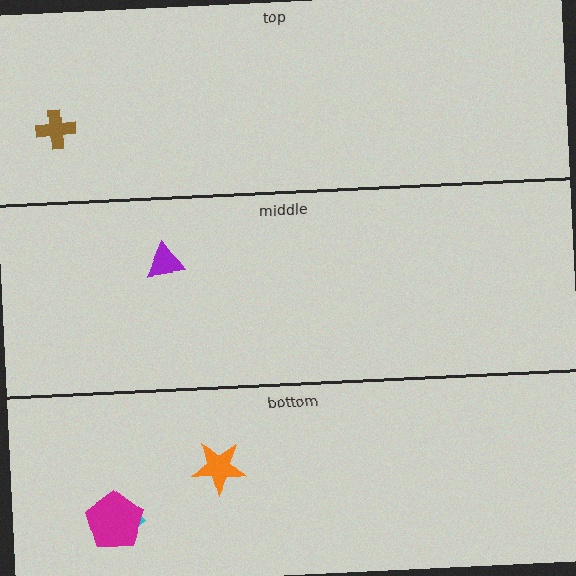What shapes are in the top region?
The brown cross.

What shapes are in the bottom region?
The orange star, the cyan arrow, the magenta pentagon.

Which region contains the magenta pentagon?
The bottom region.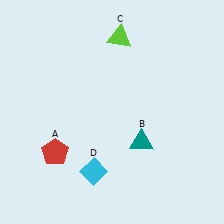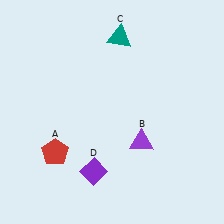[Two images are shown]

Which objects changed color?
B changed from teal to purple. C changed from lime to teal. D changed from cyan to purple.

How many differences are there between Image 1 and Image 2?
There are 3 differences between the two images.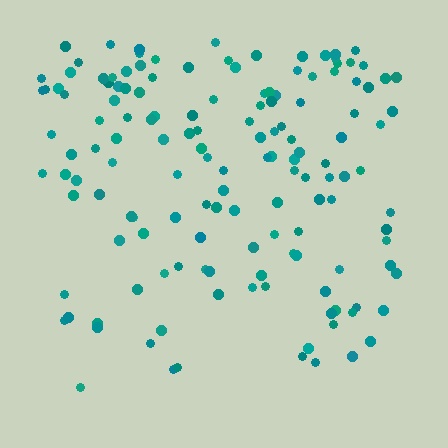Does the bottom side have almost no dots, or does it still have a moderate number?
Still a moderate number, just noticeably fewer than the top.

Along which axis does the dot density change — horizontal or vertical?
Vertical.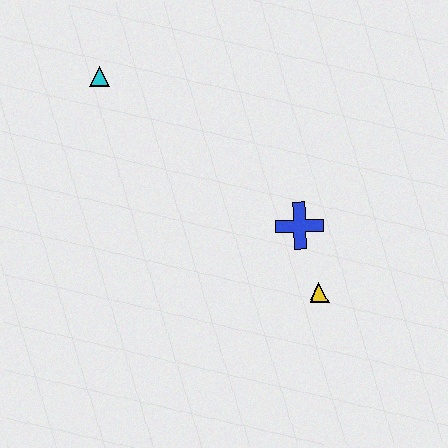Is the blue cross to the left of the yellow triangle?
Yes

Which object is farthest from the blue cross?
The cyan triangle is farthest from the blue cross.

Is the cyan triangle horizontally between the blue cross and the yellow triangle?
No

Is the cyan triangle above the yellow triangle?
Yes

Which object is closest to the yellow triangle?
The blue cross is closest to the yellow triangle.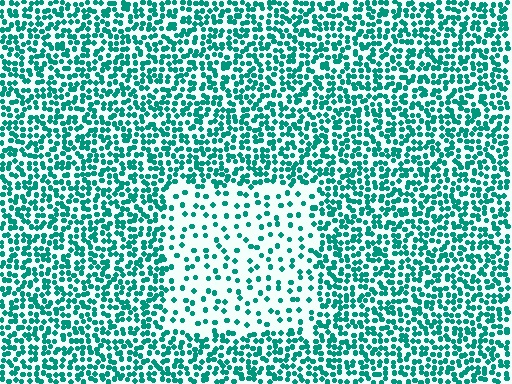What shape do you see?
I see a rectangle.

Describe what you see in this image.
The image contains small teal elements arranged at two different densities. A rectangle-shaped region is visible where the elements are less densely packed than the surrounding area.